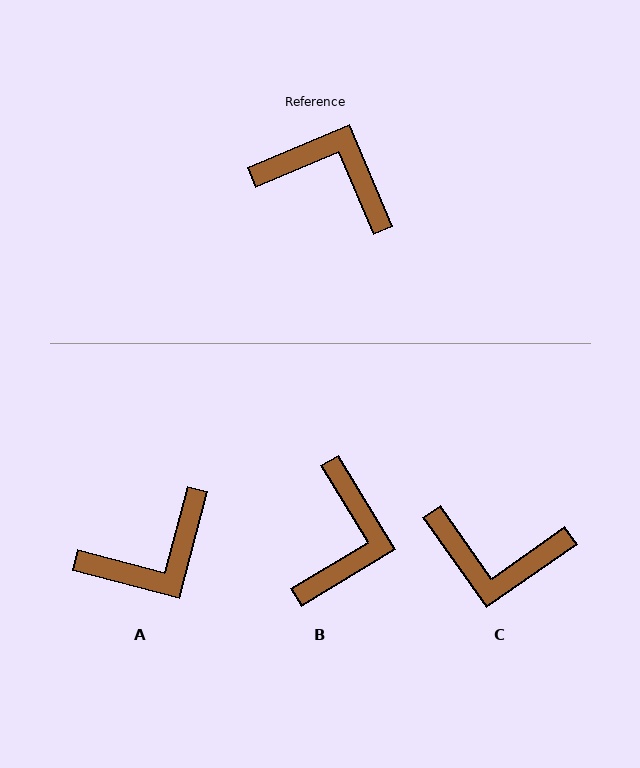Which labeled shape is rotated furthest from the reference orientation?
C, about 168 degrees away.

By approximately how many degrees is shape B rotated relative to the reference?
Approximately 82 degrees clockwise.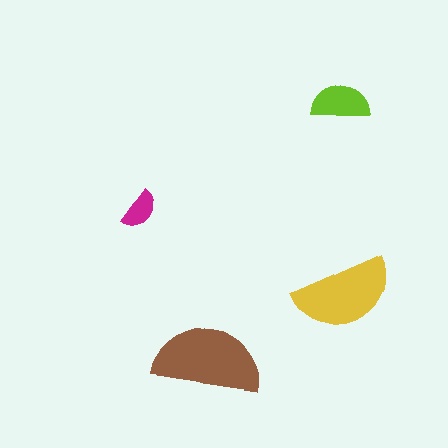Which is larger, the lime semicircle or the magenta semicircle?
The lime one.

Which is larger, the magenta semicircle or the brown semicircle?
The brown one.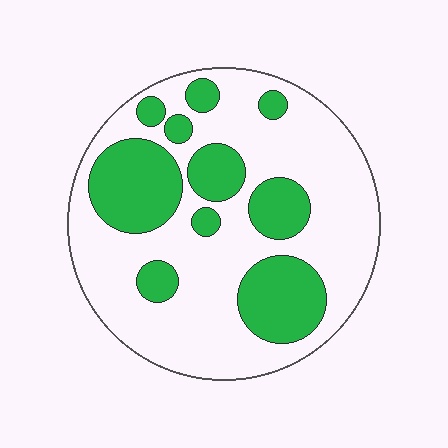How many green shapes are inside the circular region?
10.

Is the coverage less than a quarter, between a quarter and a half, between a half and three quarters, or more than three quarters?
Between a quarter and a half.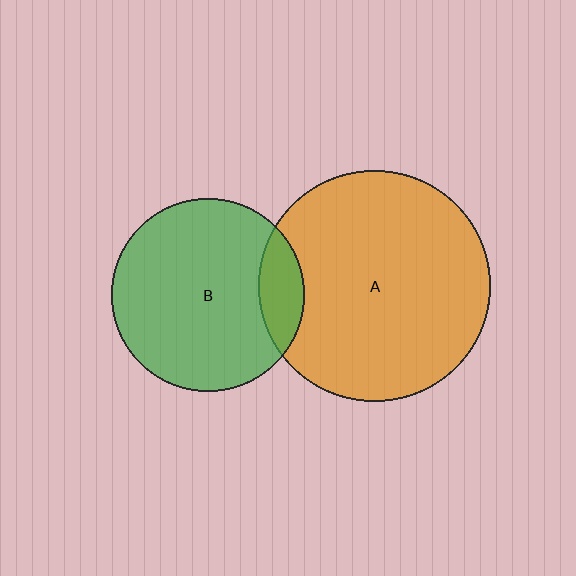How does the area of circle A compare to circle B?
Approximately 1.4 times.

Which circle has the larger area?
Circle A (orange).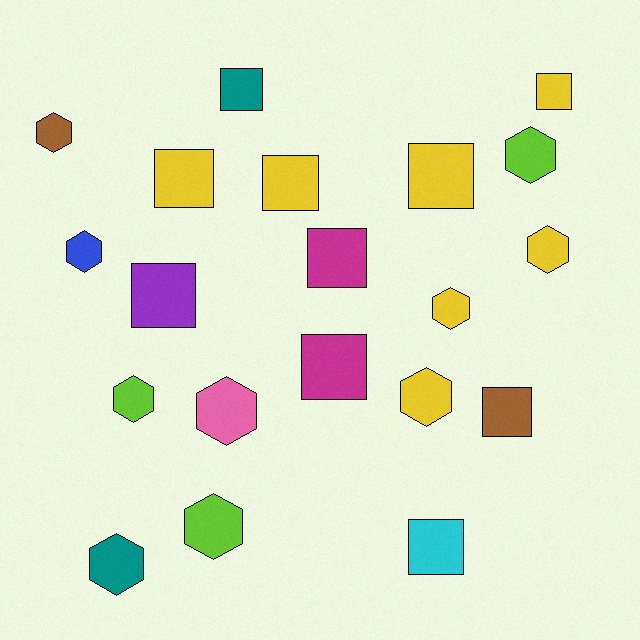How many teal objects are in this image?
There are 2 teal objects.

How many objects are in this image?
There are 20 objects.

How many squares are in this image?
There are 10 squares.